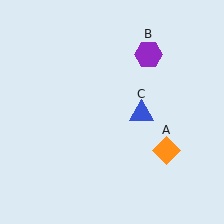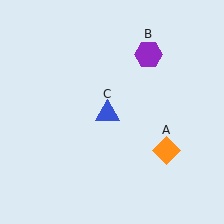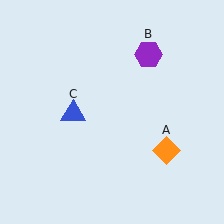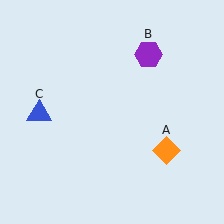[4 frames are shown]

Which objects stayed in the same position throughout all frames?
Orange diamond (object A) and purple hexagon (object B) remained stationary.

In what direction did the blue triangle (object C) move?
The blue triangle (object C) moved left.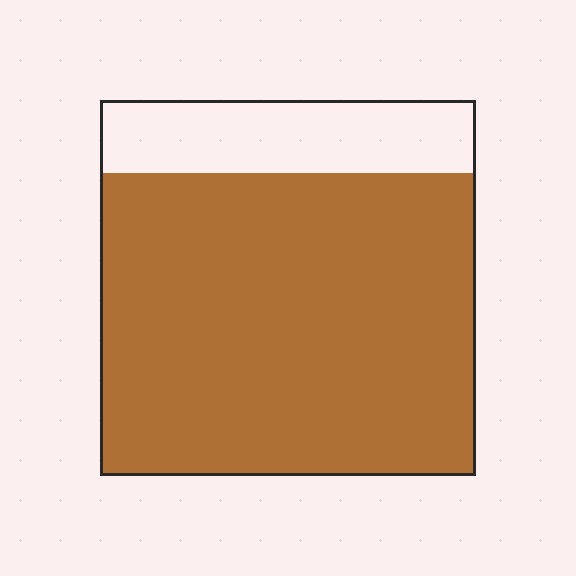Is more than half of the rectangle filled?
Yes.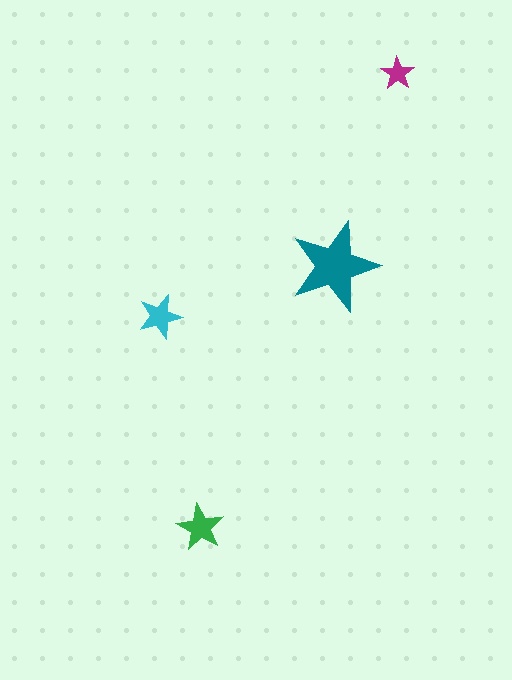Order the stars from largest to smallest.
the teal one, the green one, the cyan one, the magenta one.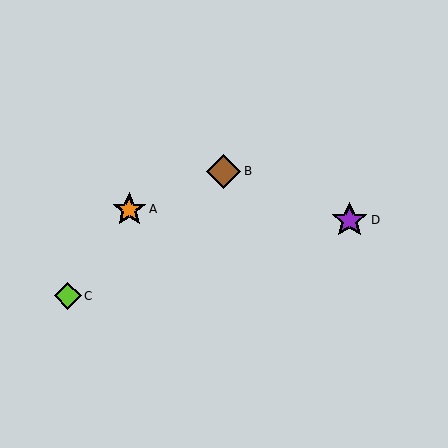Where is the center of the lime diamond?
The center of the lime diamond is at (68, 296).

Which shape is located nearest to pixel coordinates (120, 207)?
The orange star (labeled A) at (129, 209) is nearest to that location.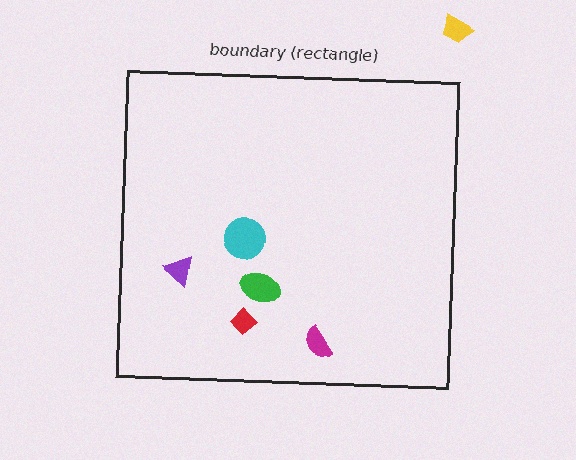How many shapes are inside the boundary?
5 inside, 1 outside.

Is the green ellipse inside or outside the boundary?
Inside.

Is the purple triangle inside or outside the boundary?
Inside.